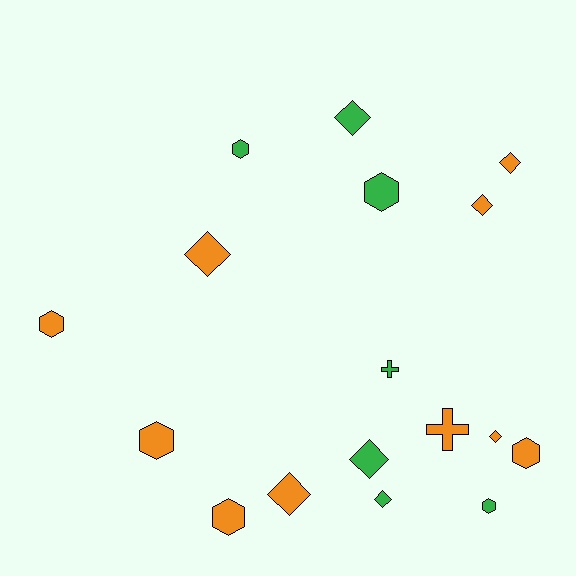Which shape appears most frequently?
Diamond, with 8 objects.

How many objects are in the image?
There are 17 objects.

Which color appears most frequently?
Orange, with 10 objects.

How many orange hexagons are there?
There are 4 orange hexagons.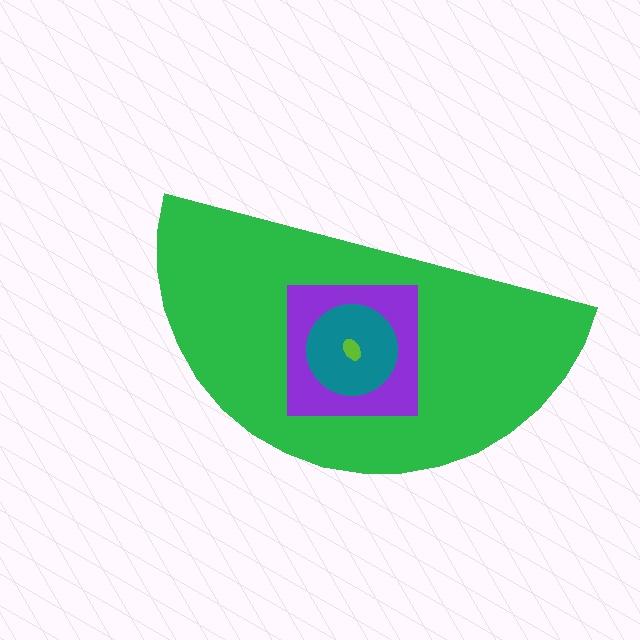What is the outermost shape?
The green semicircle.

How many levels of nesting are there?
4.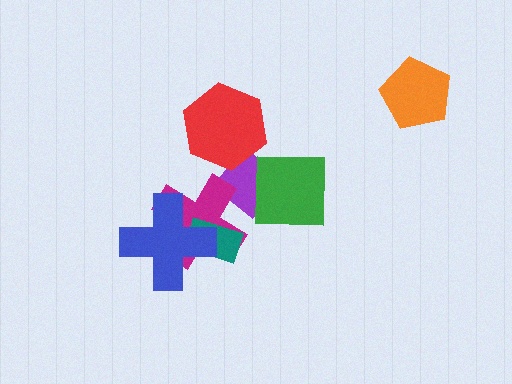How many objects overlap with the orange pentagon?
0 objects overlap with the orange pentagon.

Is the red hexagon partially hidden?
No, no other shape covers it.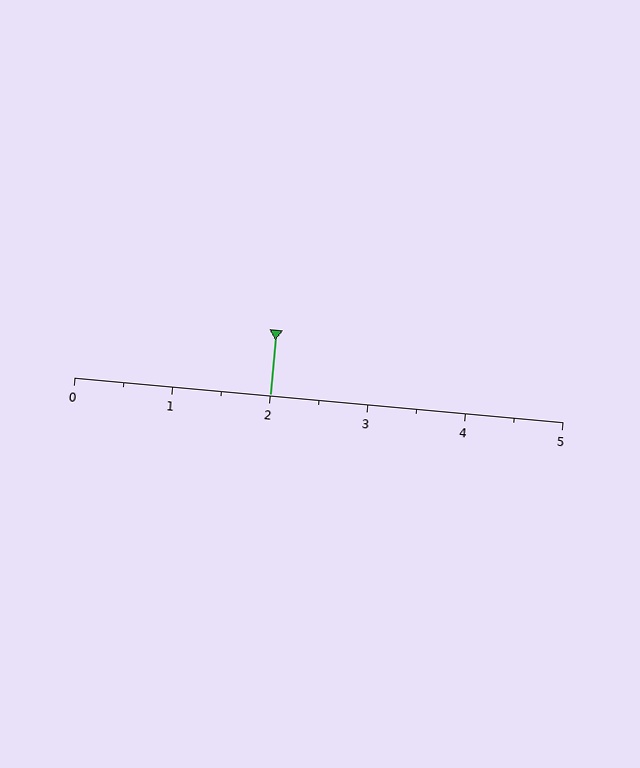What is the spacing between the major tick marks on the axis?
The major ticks are spaced 1 apart.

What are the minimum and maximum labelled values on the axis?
The axis runs from 0 to 5.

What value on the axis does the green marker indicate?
The marker indicates approximately 2.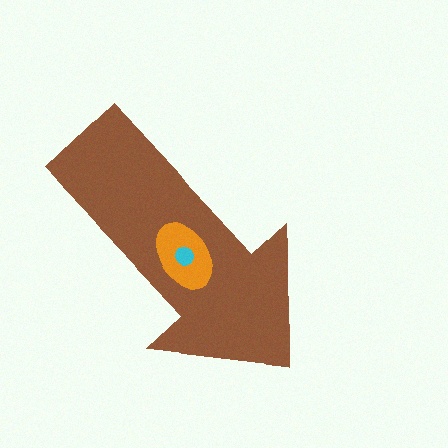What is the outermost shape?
The brown arrow.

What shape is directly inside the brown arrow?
The orange ellipse.